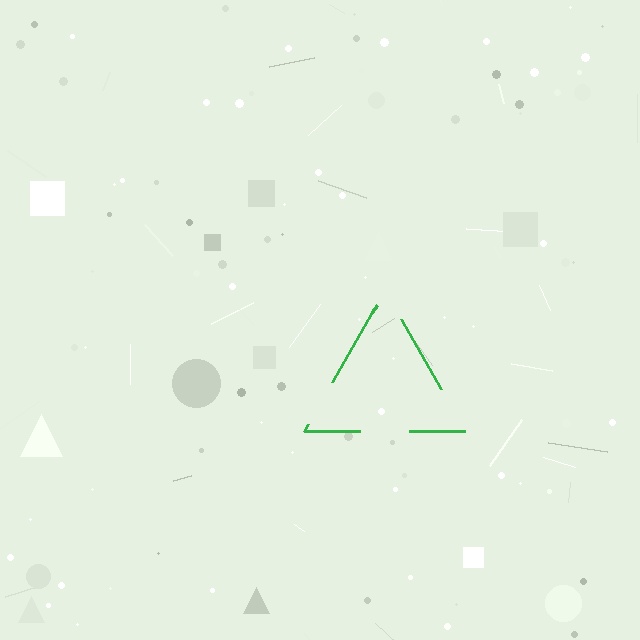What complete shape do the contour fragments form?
The contour fragments form a triangle.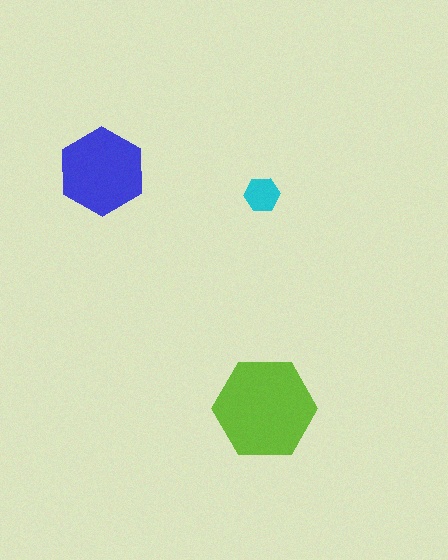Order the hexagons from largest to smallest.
the lime one, the blue one, the cyan one.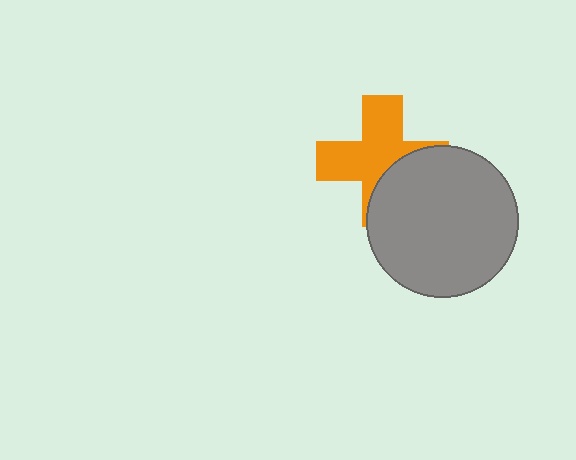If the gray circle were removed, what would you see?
You would see the complete orange cross.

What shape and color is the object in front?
The object in front is a gray circle.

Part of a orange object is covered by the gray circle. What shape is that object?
It is a cross.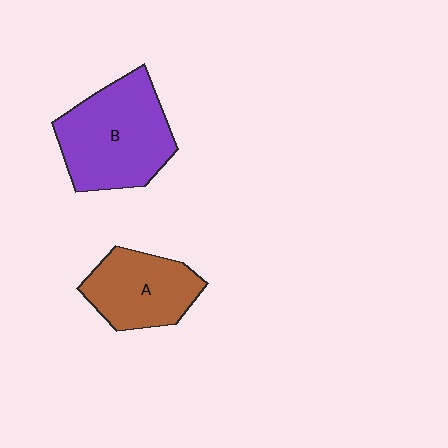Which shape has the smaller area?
Shape A (brown).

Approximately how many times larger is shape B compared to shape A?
Approximately 1.4 times.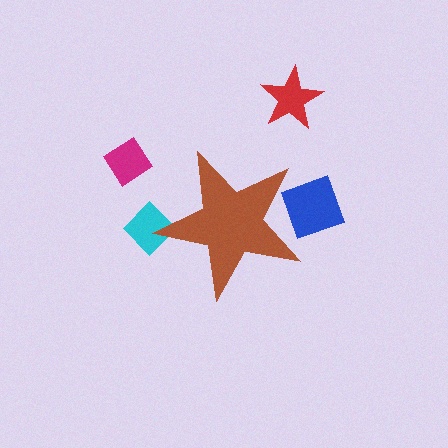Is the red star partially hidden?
No, the red star is fully visible.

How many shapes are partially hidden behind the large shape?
2 shapes are partially hidden.